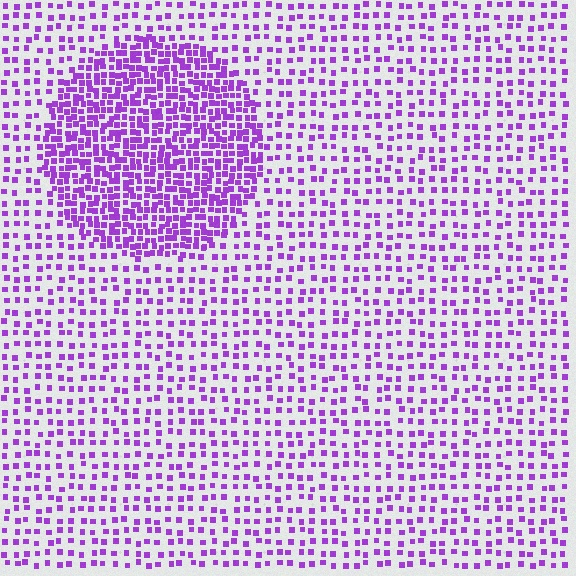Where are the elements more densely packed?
The elements are more densely packed inside the circle boundary.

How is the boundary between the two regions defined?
The boundary is defined by a change in element density (approximately 2.4x ratio). All elements are the same color, size, and shape.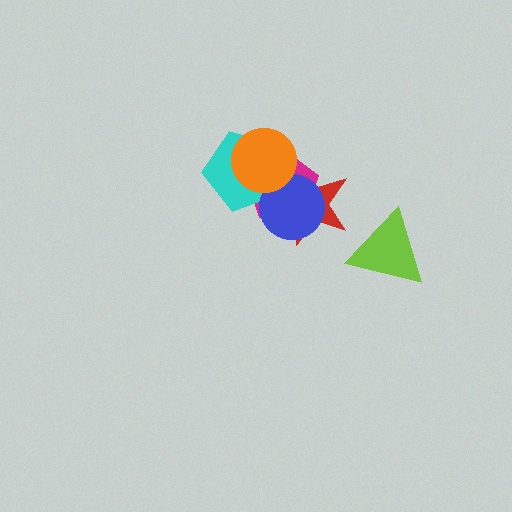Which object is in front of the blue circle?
The orange circle is in front of the blue circle.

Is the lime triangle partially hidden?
No, no other shape covers it.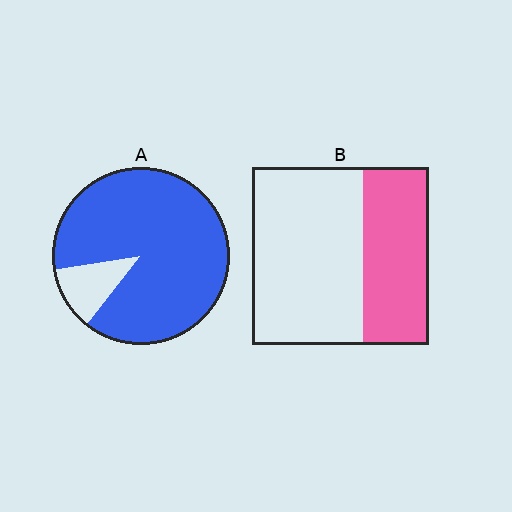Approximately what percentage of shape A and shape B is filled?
A is approximately 90% and B is approximately 35%.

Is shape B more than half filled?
No.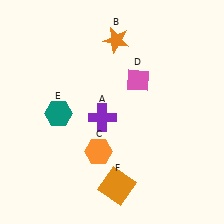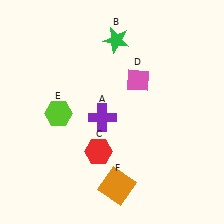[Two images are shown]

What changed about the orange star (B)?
In Image 1, B is orange. In Image 2, it changed to green.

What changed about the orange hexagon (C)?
In Image 1, C is orange. In Image 2, it changed to red.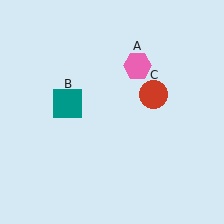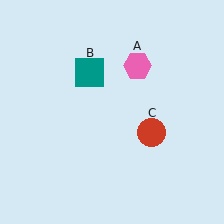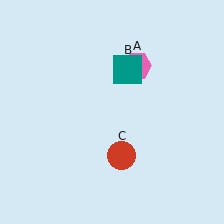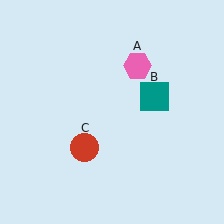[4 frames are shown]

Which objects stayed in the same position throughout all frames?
Pink hexagon (object A) remained stationary.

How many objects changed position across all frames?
2 objects changed position: teal square (object B), red circle (object C).